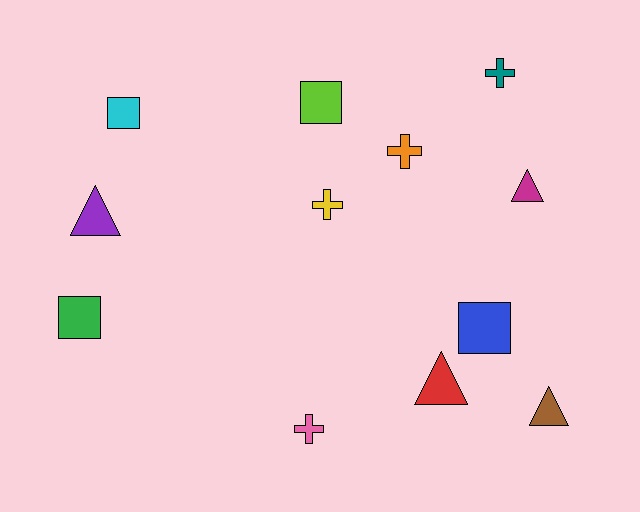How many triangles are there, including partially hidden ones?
There are 4 triangles.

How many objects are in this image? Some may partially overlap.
There are 12 objects.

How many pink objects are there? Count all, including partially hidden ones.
There is 1 pink object.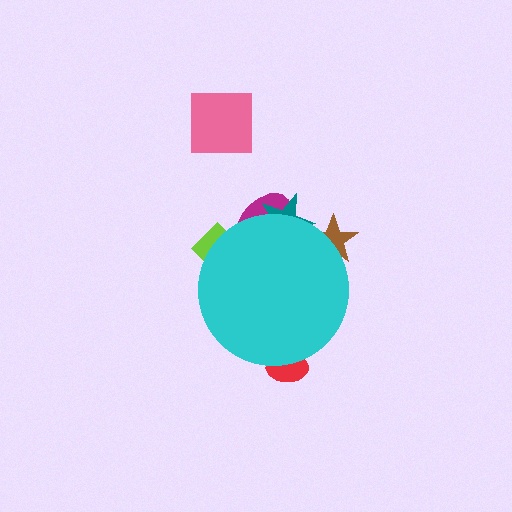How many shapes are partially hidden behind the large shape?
5 shapes are partially hidden.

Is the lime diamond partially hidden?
Yes, the lime diamond is partially hidden behind the cyan circle.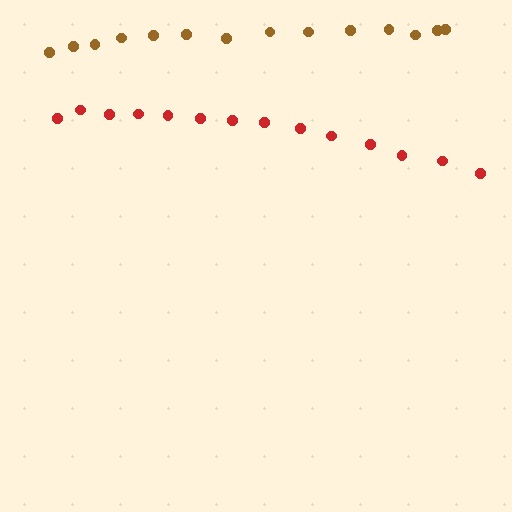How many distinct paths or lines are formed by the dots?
There are 2 distinct paths.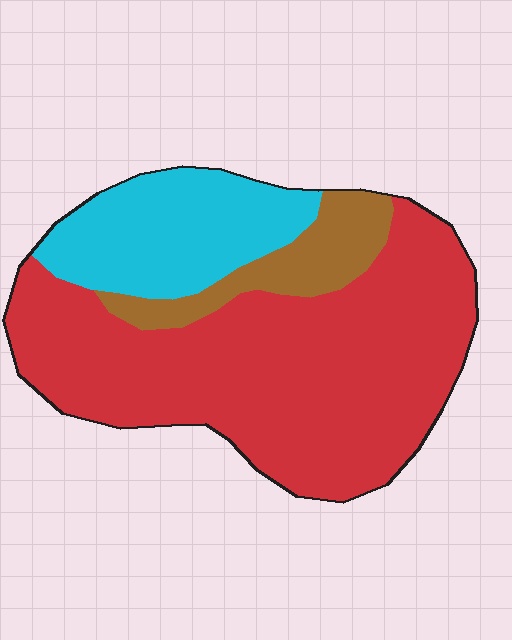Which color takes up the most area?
Red, at roughly 65%.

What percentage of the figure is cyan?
Cyan takes up about one fifth (1/5) of the figure.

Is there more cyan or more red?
Red.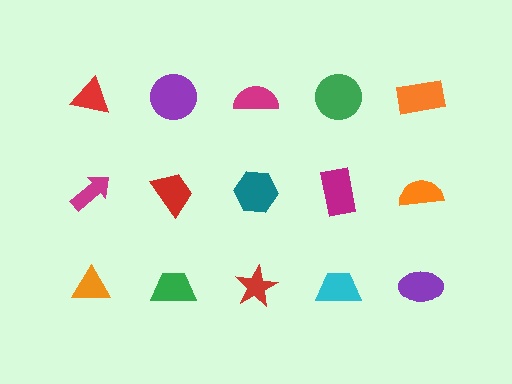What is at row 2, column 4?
A magenta rectangle.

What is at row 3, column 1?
An orange triangle.